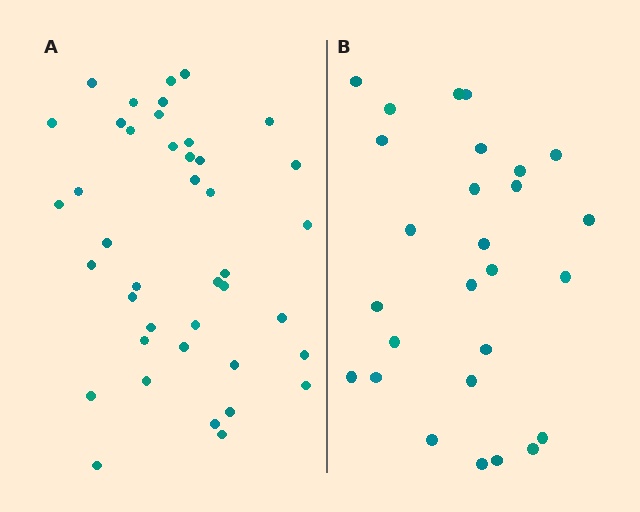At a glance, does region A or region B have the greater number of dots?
Region A (the left region) has more dots.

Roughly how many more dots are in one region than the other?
Region A has approximately 15 more dots than region B.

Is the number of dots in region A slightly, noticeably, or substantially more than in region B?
Region A has substantially more. The ratio is roughly 1.5 to 1.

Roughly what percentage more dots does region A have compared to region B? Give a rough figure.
About 50% more.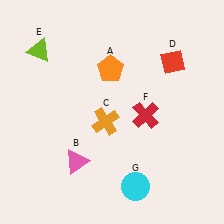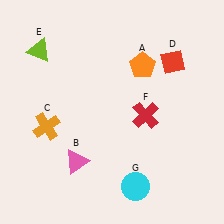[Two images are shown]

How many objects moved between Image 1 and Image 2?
2 objects moved between the two images.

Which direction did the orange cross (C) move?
The orange cross (C) moved left.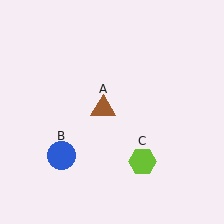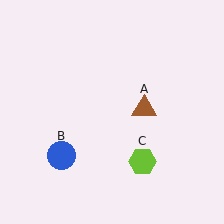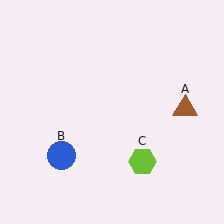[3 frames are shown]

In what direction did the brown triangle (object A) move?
The brown triangle (object A) moved right.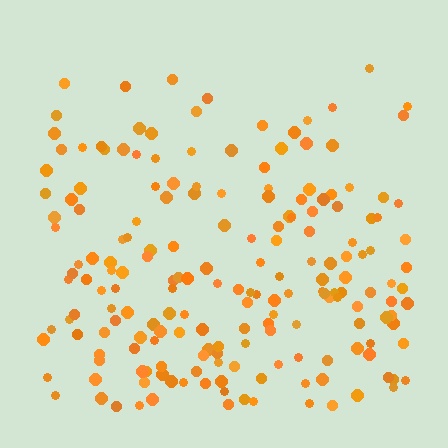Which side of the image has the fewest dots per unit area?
The top.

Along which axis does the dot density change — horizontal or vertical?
Vertical.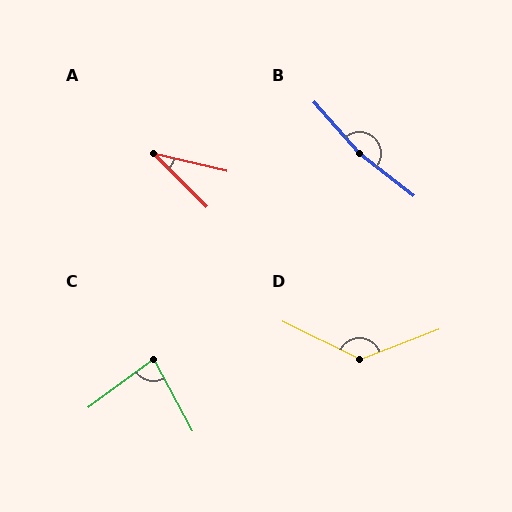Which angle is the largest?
B, at approximately 169 degrees.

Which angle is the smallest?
A, at approximately 31 degrees.